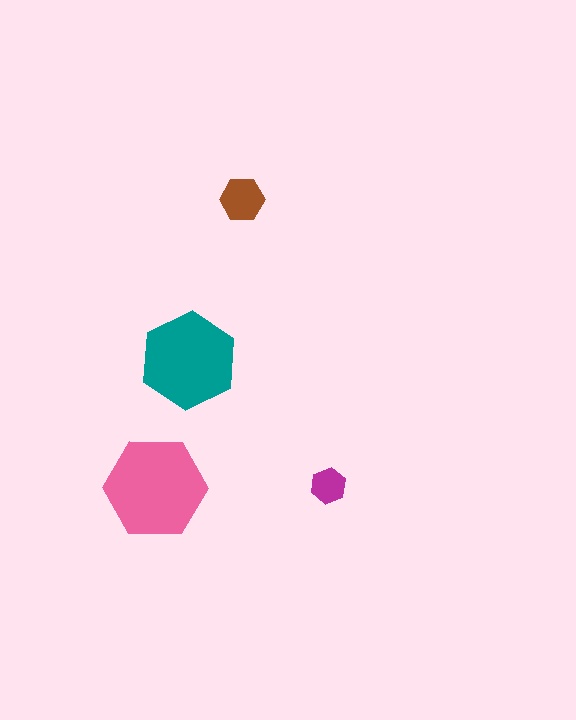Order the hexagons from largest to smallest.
the pink one, the teal one, the brown one, the magenta one.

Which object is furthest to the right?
The magenta hexagon is rightmost.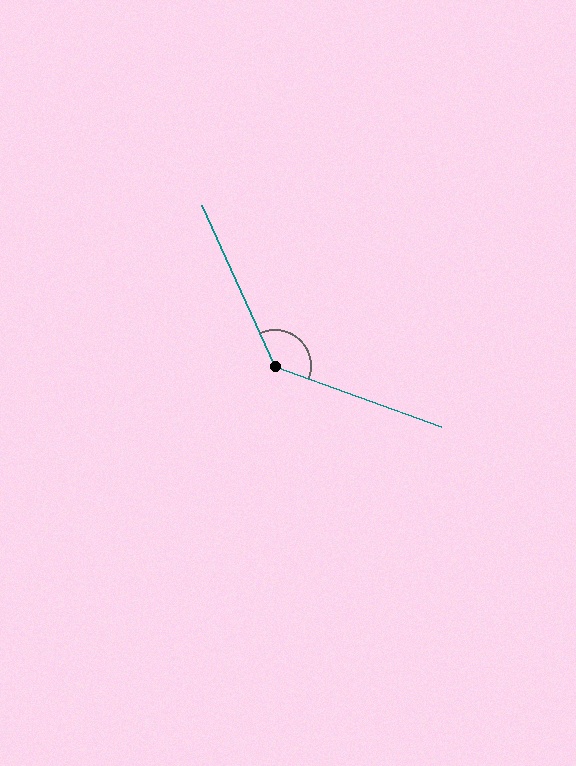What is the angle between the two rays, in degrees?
Approximately 134 degrees.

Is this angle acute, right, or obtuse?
It is obtuse.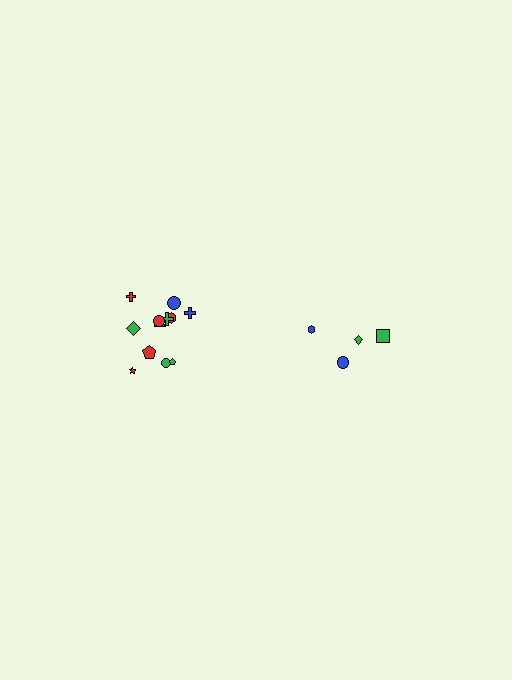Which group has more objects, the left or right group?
The left group.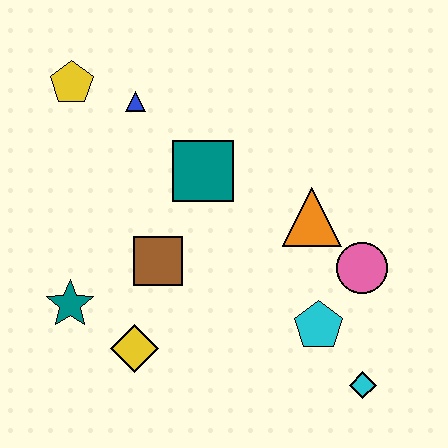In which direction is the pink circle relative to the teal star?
The pink circle is to the right of the teal star.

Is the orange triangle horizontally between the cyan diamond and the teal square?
Yes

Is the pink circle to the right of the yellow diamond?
Yes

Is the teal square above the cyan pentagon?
Yes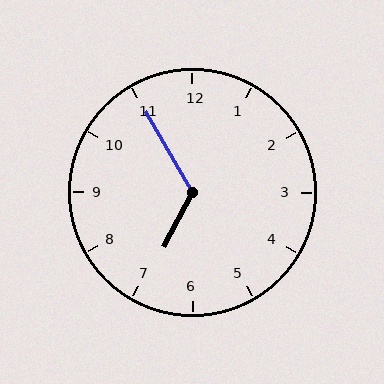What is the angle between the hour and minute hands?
Approximately 122 degrees.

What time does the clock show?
6:55.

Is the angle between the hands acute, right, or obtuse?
It is obtuse.